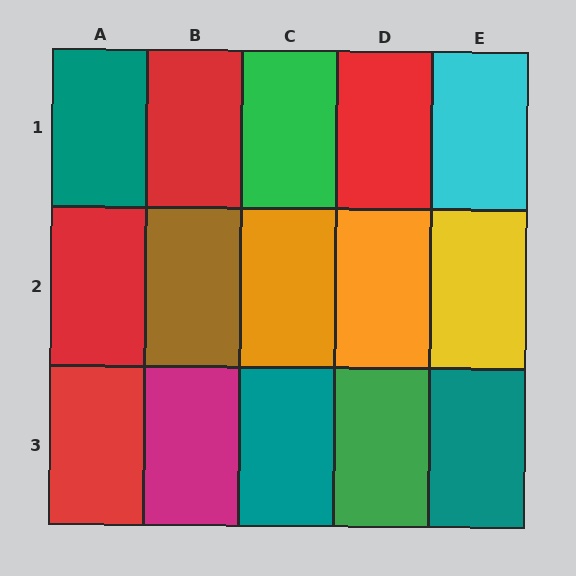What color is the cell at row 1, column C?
Green.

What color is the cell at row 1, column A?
Teal.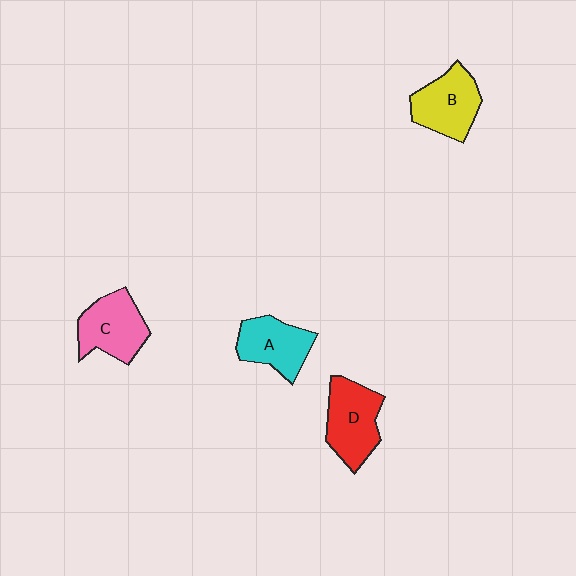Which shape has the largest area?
Shape D (red).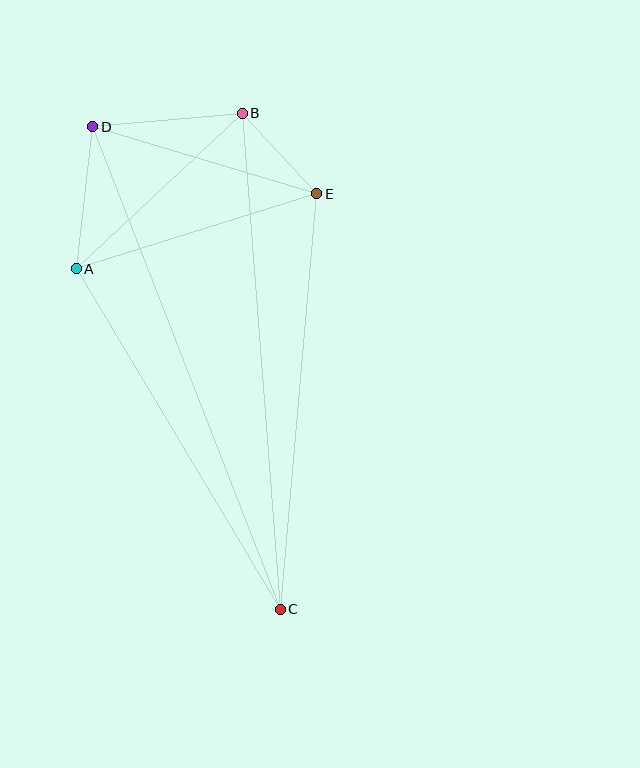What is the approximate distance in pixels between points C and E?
The distance between C and E is approximately 417 pixels.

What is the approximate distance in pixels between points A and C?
The distance between A and C is approximately 397 pixels.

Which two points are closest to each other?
Points B and E are closest to each other.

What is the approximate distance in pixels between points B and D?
The distance between B and D is approximately 150 pixels.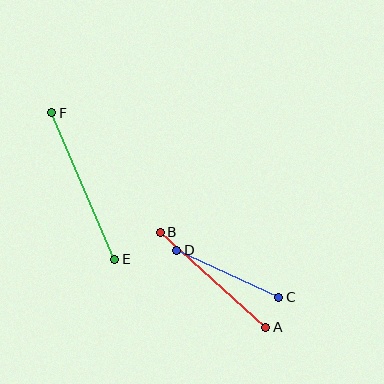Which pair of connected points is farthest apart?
Points E and F are farthest apart.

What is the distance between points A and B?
The distance is approximately 142 pixels.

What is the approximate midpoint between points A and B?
The midpoint is at approximately (213, 280) pixels.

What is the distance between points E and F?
The distance is approximately 160 pixels.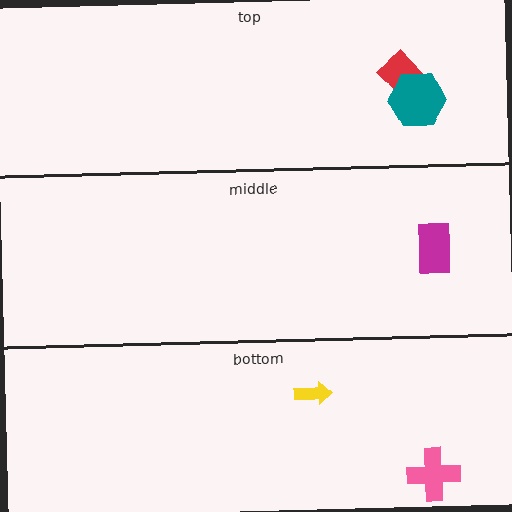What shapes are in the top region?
The red diamond, the teal hexagon.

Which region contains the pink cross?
The bottom region.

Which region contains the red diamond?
The top region.